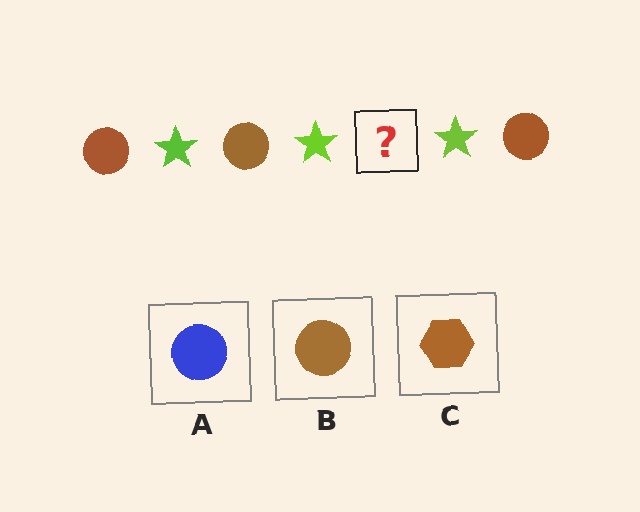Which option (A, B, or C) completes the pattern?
B.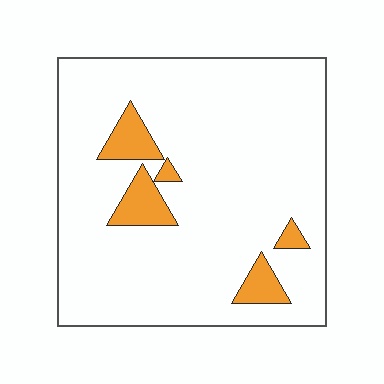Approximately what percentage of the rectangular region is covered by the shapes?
Approximately 10%.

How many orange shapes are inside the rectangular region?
5.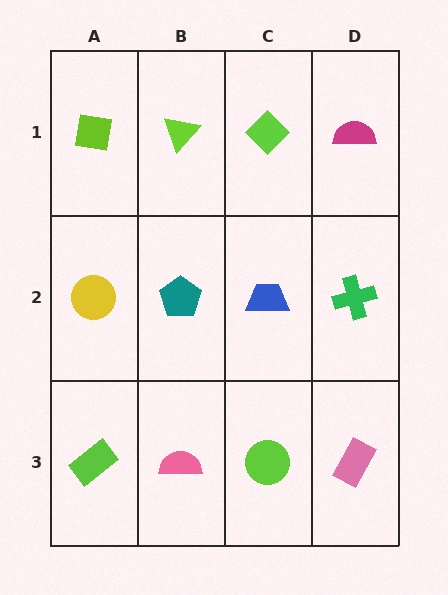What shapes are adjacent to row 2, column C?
A lime diamond (row 1, column C), a lime circle (row 3, column C), a teal pentagon (row 2, column B), a green cross (row 2, column D).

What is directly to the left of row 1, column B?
A lime square.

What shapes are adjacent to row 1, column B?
A teal pentagon (row 2, column B), a lime square (row 1, column A), a lime diamond (row 1, column C).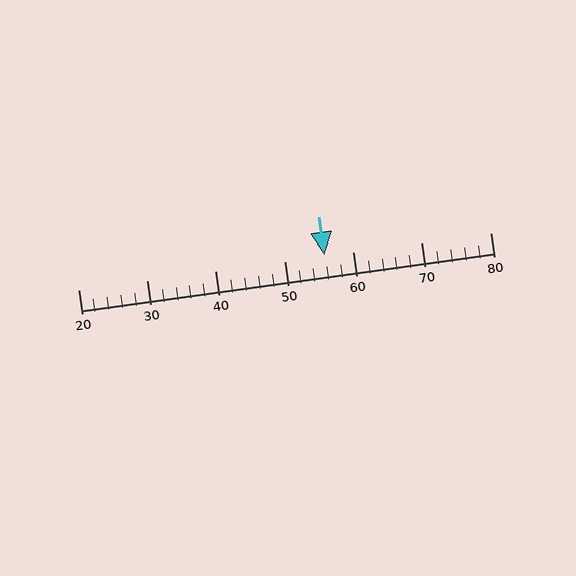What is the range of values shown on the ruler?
The ruler shows values from 20 to 80.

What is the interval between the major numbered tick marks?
The major tick marks are spaced 10 units apart.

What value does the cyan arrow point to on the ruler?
The cyan arrow points to approximately 56.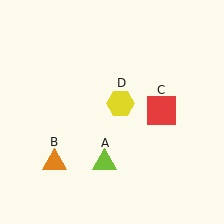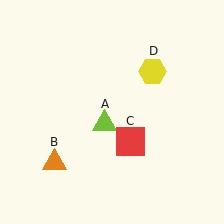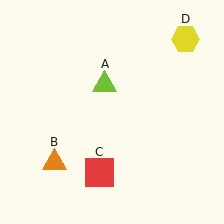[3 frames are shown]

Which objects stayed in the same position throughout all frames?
Orange triangle (object B) remained stationary.